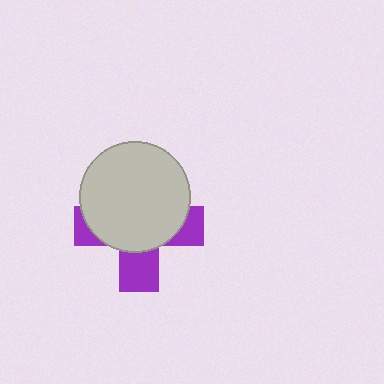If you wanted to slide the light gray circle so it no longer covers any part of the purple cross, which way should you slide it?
Slide it up — that is the most direct way to separate the two shapes.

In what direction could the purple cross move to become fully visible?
The purple cross could move down. That would shift it out from behind the light gray circle entirely.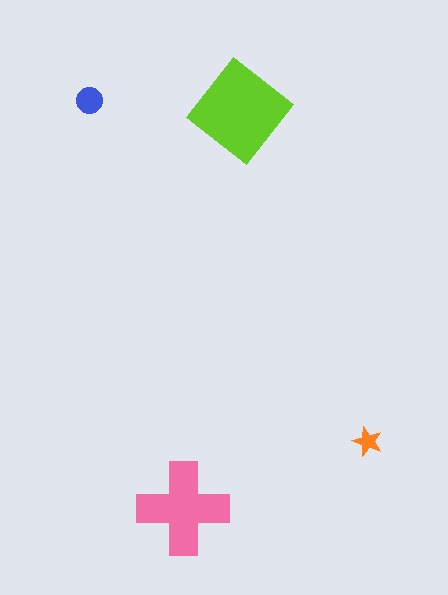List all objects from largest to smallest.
The lime diamond, the pink cross, the blue circle, the orange star.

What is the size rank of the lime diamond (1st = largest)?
1st.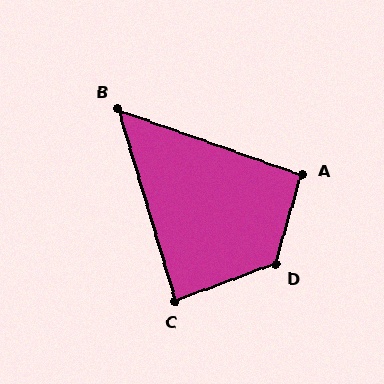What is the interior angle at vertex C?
Approximately 86 degrees (approximately right).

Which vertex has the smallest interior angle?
B, at approximately 54 degrees.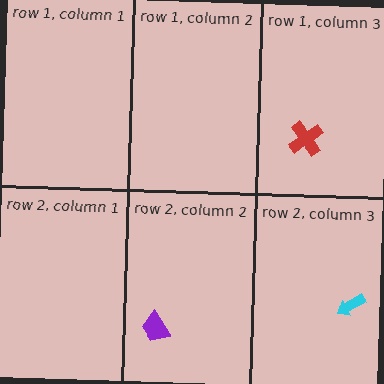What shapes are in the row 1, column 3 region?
The red cross.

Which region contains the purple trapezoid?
The row 2, column 2 region.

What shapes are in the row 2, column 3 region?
The cyan arrow.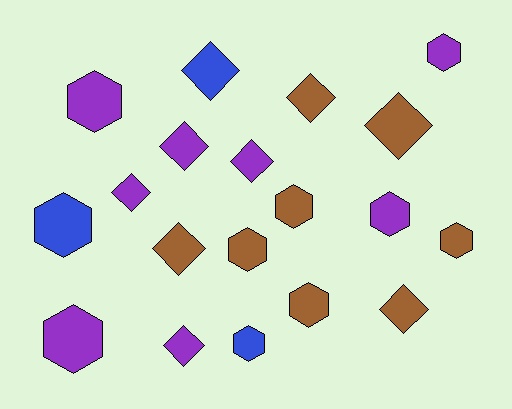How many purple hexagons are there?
There are 4 purple hexagons.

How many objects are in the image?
There are 19 objects.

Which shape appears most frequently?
Hexagon, with 10 objects.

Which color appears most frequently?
Purple, with 8 objects.